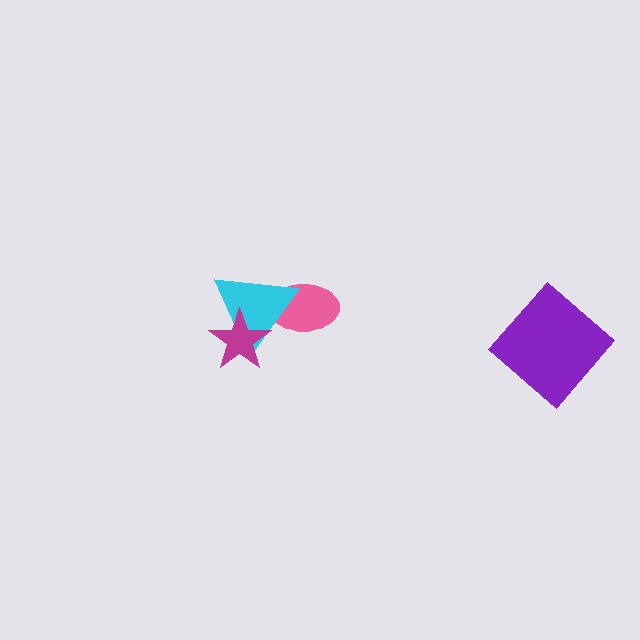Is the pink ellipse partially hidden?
Yes, it is partially covered by another shape.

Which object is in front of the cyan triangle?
The magenta star is in front of the cyan triangle.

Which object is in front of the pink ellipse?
The cyan triangle is in front of the pink ellipse.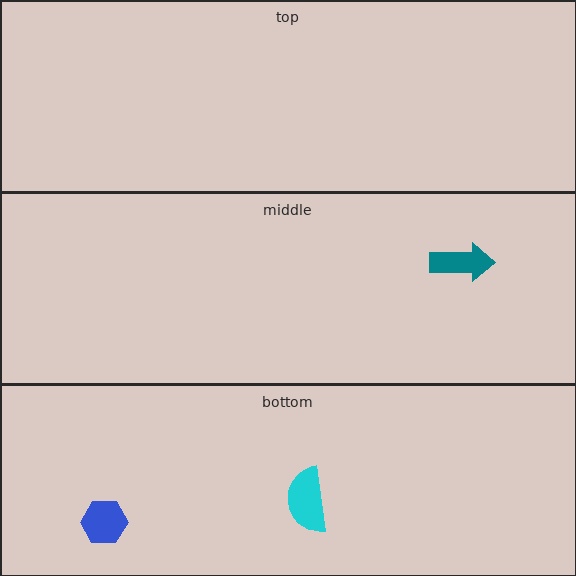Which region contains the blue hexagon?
The bottom region.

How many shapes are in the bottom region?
2.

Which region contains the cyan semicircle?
The bottom region.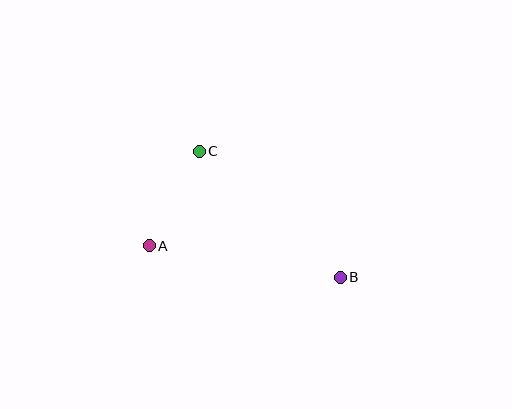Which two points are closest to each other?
Points A and C are closest to each other.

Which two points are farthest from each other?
Points A and B are farthest from each other.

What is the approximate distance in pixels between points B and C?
The distance between B and C is approximately 189 pixels.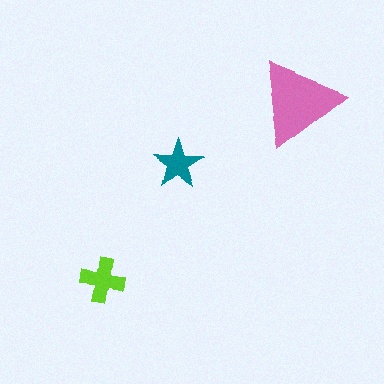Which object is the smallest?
The teal star.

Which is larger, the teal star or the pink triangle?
The pink triangle.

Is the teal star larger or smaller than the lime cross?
Smaller.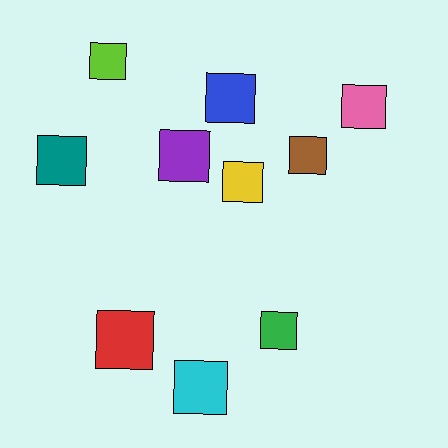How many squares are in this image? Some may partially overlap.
There are 10 squares.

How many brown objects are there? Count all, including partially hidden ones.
There is 1 brown object.